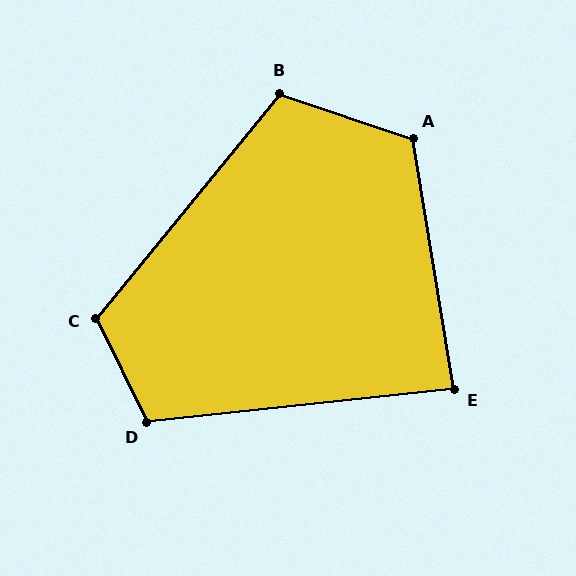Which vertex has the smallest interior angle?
E, at approximately 87 degrees.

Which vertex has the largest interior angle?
A, at approximately 118 degrees.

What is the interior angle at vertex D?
Approximately 110 degrees (obtuse).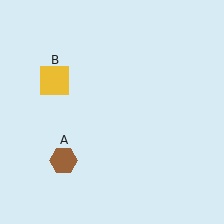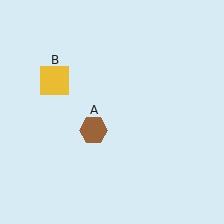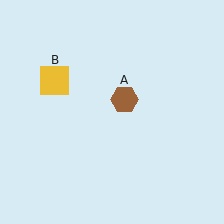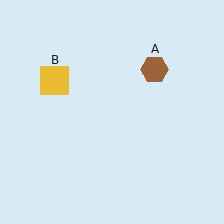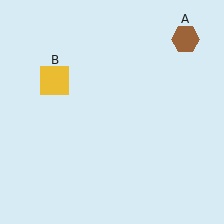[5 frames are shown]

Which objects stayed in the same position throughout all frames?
Yellow square (object B) remained stationary.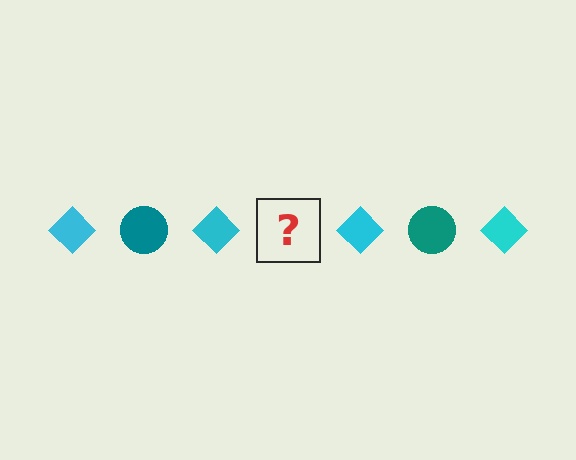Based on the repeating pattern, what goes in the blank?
The blank should be a teal circle.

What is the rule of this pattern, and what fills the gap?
The rule is that the pattern alternates between cyan diamond and teal circle. The gap should be filled with a teal circle.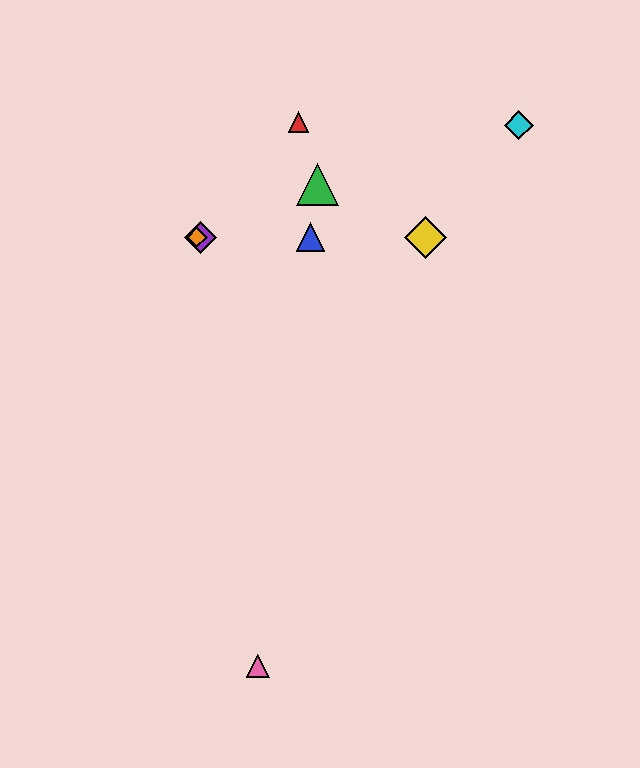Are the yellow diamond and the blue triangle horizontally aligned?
Yes, both are at y≈237.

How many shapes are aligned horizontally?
4 shapes (the blue triangle, the yellow diamond, the purple diamond, the orange diamond) are aligned horizontally.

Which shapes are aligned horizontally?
The blue triangle, the yellow diamond, the purple diamond, the orange diamond are aligned horizontally.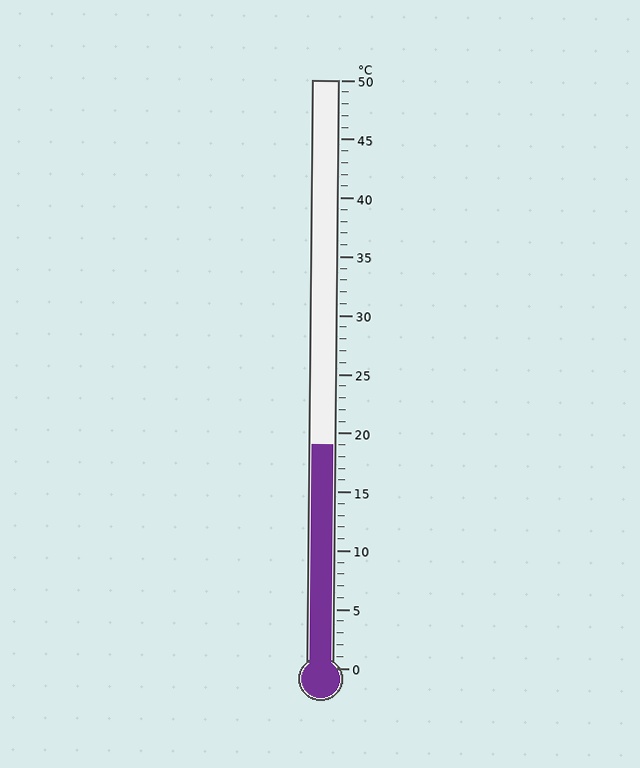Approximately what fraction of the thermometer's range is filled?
The thermometer is filled to approximately 40% of its range.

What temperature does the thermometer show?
The thermometer shows approximately 19°C.